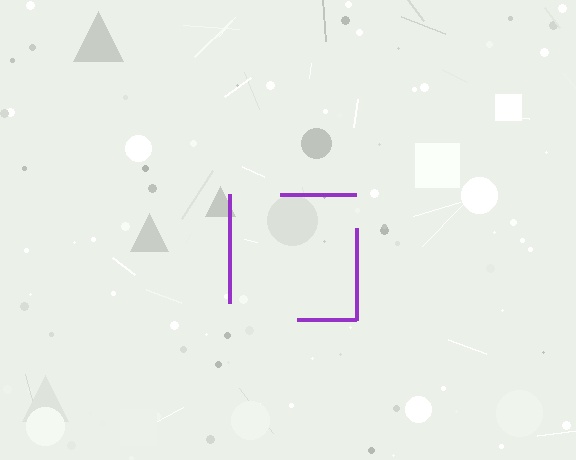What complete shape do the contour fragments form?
The contour fragments form a square.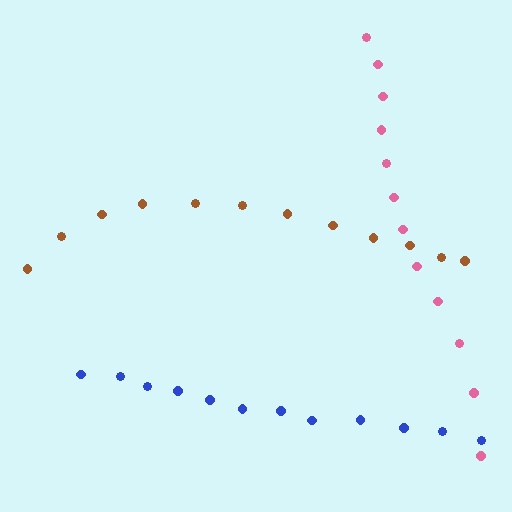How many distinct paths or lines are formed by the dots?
There are 3 distinct paths.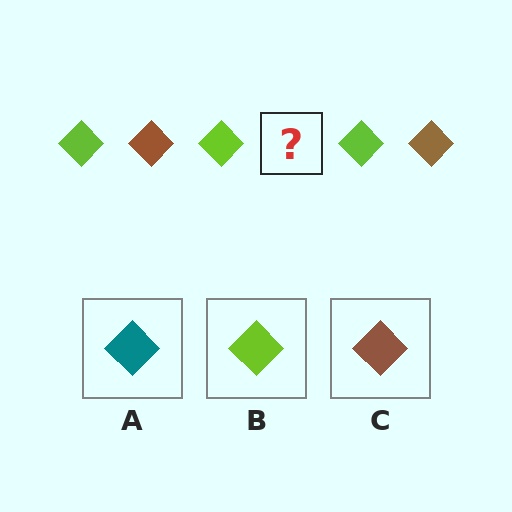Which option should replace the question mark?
Option C.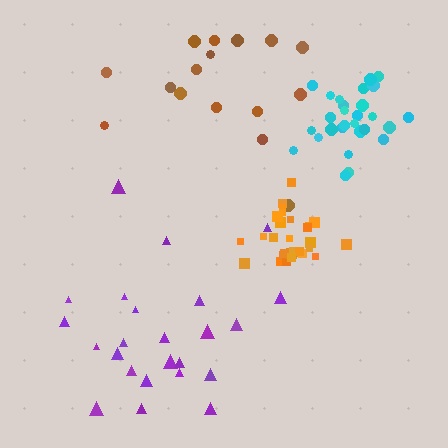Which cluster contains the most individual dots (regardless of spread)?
Orange (29).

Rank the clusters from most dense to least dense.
orange, cyan, purple, brown.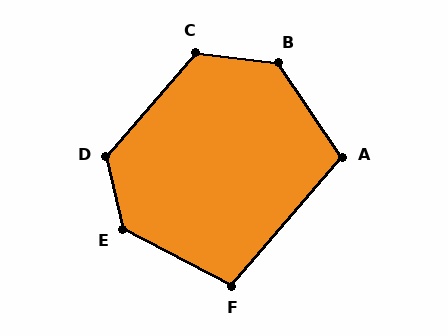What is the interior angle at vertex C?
Approximately 124 degrees (obtuse).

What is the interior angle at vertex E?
Approximately 130 degrees (obtuse).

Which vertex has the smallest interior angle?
F, at approximately 103 degrees.